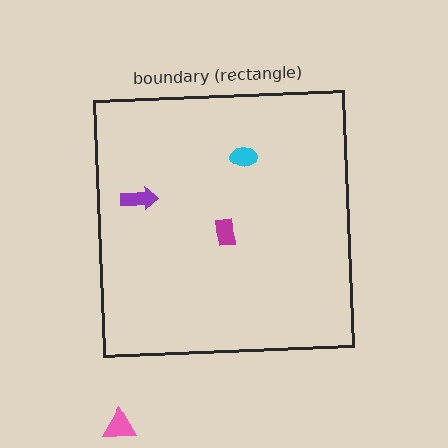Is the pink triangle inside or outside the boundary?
Outside.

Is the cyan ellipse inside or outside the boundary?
Inside.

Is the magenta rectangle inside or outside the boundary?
Inside.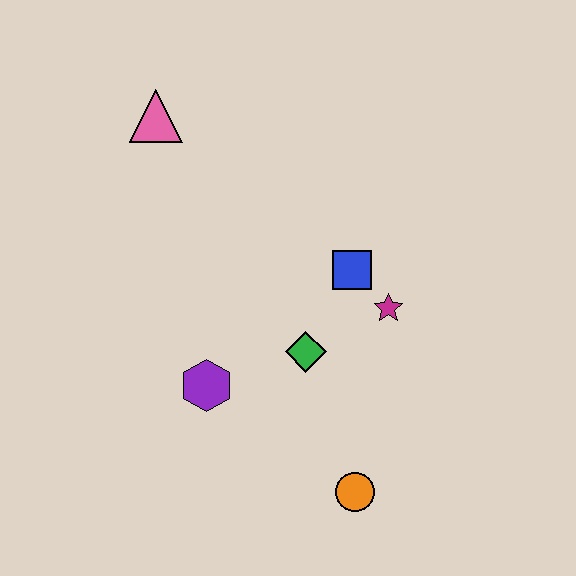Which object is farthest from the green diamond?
The pink triangle is farthest from the green diamond.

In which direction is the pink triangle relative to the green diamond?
The pink triangle is above the green diamond.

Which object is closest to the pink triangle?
The blue square is closest to the pink triangle.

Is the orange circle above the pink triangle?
No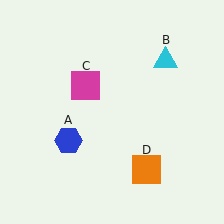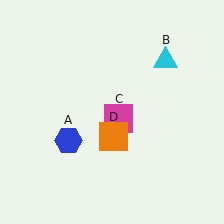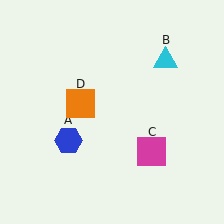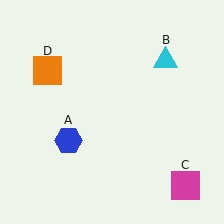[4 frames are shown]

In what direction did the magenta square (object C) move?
The magenta square (object C) moved down and to the right.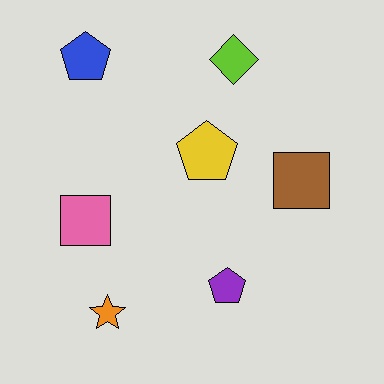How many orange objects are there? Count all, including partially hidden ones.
There is 1 orange object.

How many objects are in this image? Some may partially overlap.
There are 7 objects.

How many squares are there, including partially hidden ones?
There are 2 squares.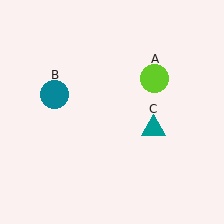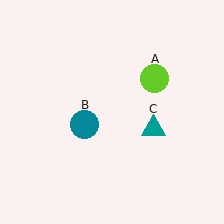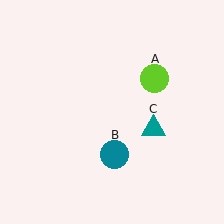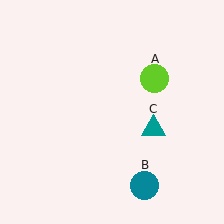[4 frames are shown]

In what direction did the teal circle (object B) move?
The teal circle (object B) moved down and to the right.